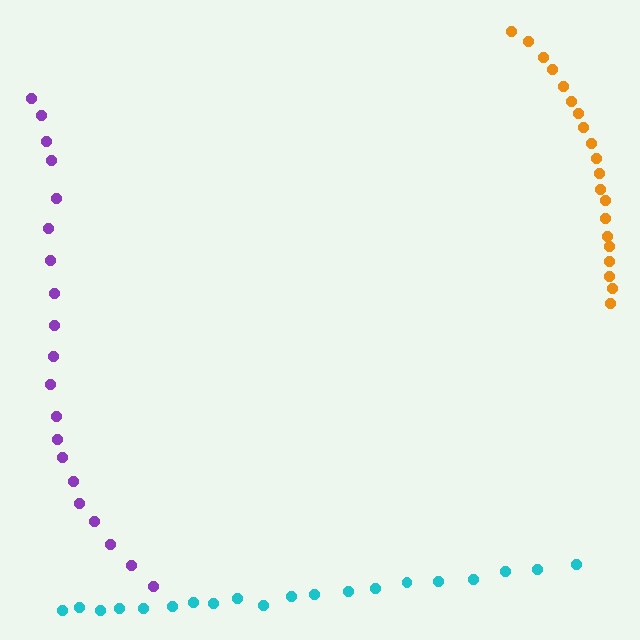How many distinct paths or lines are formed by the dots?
There are 3 distinct paths.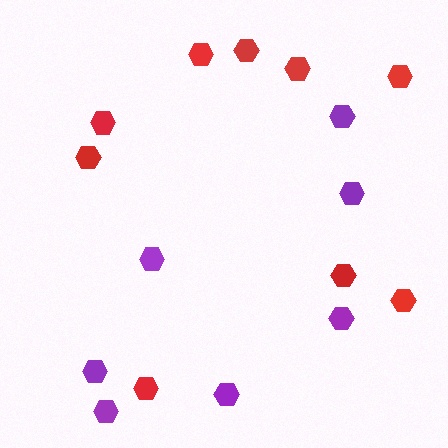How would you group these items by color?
There are 2 groups: one group of red hexagons (9) and one group of purple hexagons (7).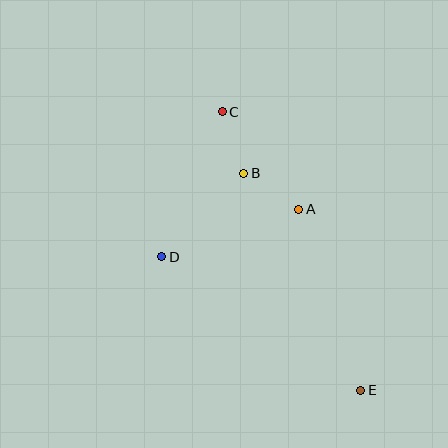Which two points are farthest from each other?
Points C and E are farthest from each other.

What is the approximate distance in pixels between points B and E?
The distance between B and E is approximately 246 pixels.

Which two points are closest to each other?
Points B and C are closest to each other.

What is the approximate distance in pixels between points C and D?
The distance between C and D is approximately 157 pixels.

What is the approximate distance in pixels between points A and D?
The distance between A and D is approximately 145 pixels.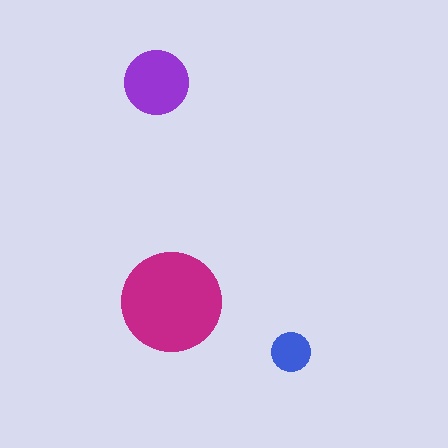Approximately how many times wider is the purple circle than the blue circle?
About 1.5 times wider.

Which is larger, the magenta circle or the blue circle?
The magenta one.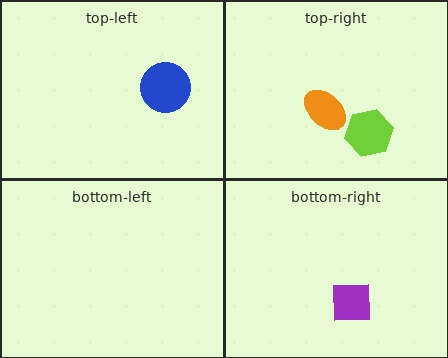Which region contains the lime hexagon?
The top-right region.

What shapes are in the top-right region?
The lime hexagon, the orange ellipse.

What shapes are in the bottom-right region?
The purple square.